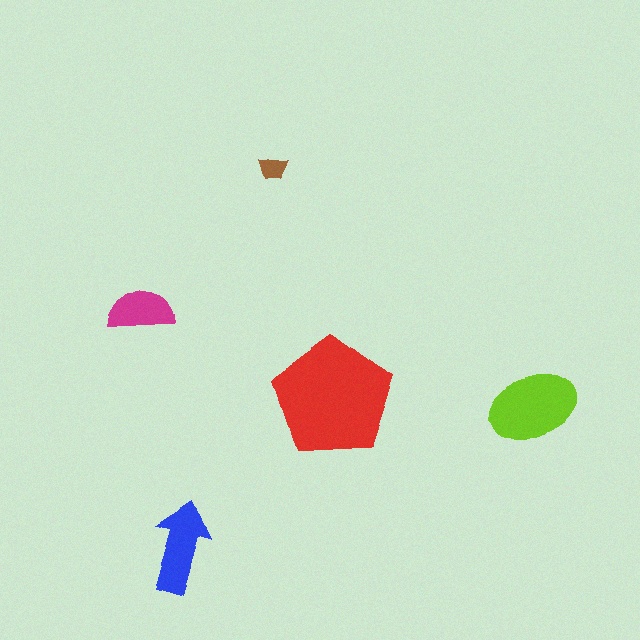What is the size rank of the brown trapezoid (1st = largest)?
5th.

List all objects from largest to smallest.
The red pentagon, the lime ellipse, the blue arrow, the magenta semicircle, the brown trapezoid.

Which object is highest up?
The brown trapezoid is topmost.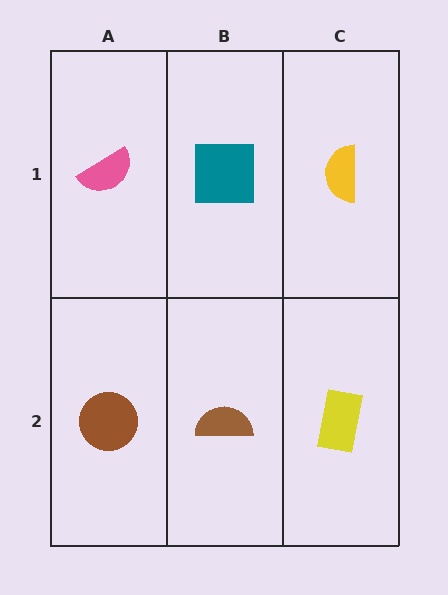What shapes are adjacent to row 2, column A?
A pink semicircle (row 1, column A), a brown semicircle (row 2, column B).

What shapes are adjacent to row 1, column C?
A yellow rectangle (row 2, column C), a teal square (row 1, column B).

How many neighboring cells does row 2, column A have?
2.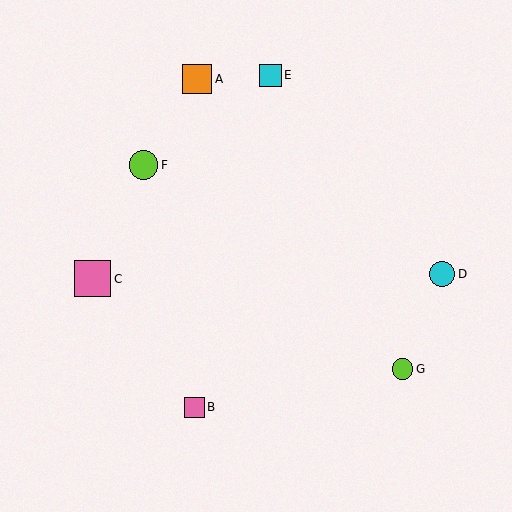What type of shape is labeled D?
Shape D is a cyan circle.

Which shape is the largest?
The pink square (labeled C) is the largest.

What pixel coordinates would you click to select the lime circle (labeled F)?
Click at (143, 165) to select the lime circle F.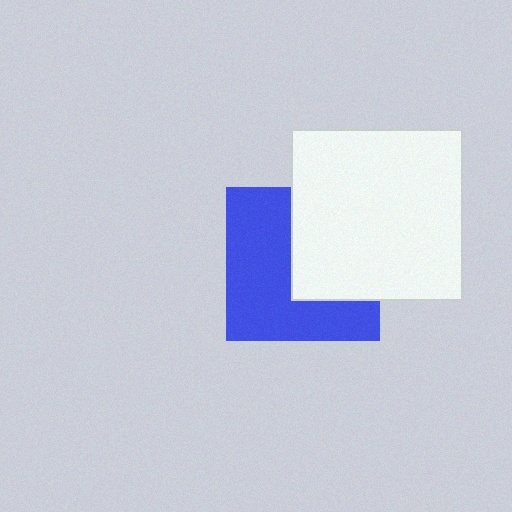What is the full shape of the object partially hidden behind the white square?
The partially hidden object is a blue square.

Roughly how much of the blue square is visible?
About half of it is visible (roughly 58%).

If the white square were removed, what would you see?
You would see the complete blue square.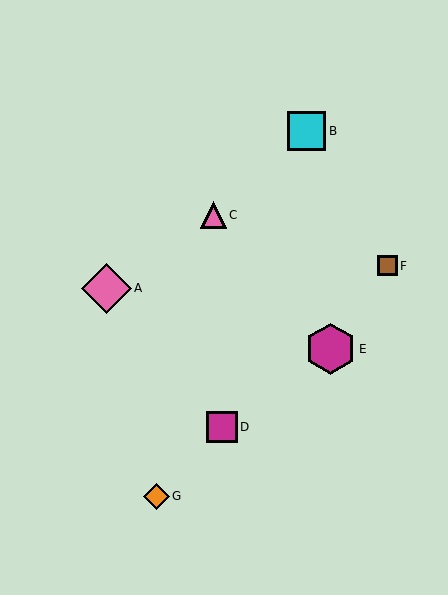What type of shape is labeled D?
Shape D is a magenta square.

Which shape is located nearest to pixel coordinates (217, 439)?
The magenta square (labeled D) at (222, 427) is nearest to that location.